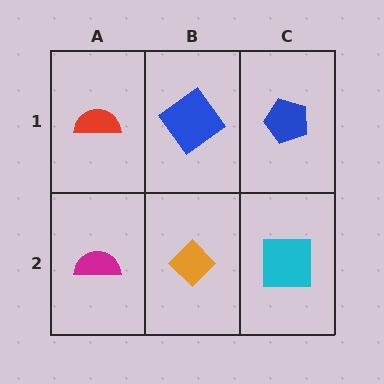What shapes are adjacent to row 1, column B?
An orange diamond (row 2, column B), a red semicircle (row 1, column A), a blue pentagon (row 1, column C).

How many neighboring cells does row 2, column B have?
3.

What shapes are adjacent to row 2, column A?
A red semicircle (row 1, column A), an orange diamond (row 2, column B).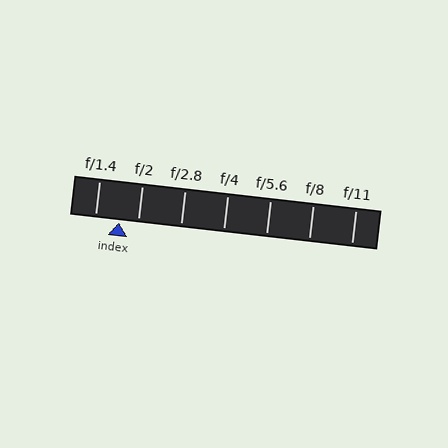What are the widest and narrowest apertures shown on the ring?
The widest aperture shown is f/1.4 and the narrowest is f/11.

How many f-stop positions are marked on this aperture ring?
There are 7 f-stop positions marked.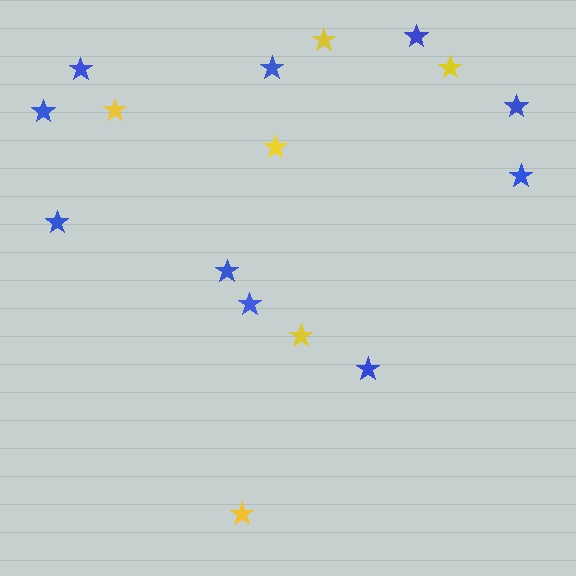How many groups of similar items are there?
There are 2 groups: one group of yellow stars (6) and one group of blue stars (10).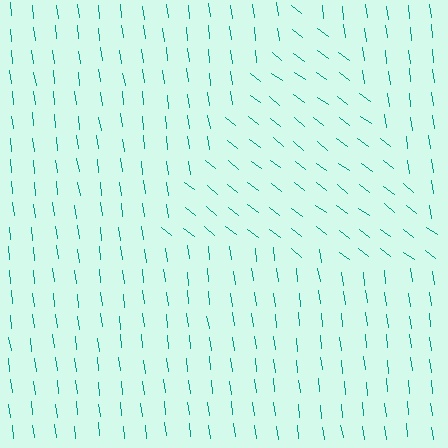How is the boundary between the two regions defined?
The boundary is defined purely by a change in line orientation (approximately 45 degrees difference). All lines are the same color and thickness.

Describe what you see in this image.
The image is filled with small teal line segments. A triangle region in the image has lines oriented differently from the surrounding lines, creating a visible texture boundary.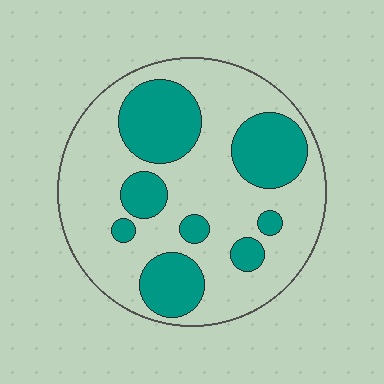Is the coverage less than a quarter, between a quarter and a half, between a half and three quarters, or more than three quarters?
Between a quarter and a half.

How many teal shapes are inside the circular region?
8.